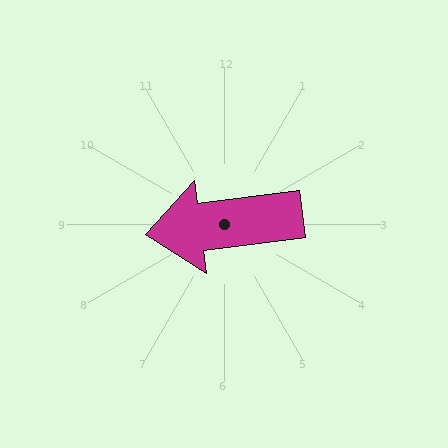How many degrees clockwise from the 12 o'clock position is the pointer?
Approximately 263 degrees.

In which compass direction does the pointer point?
West.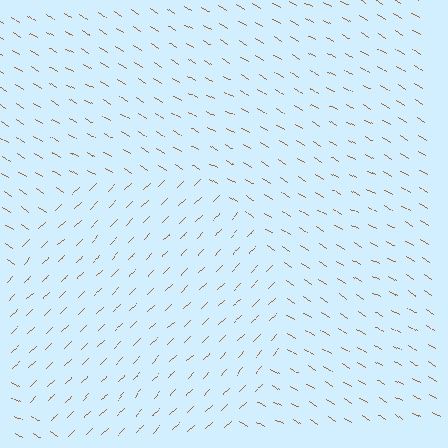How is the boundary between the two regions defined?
The boundary is defined purely by a change in line orientation (approximately 75 degrees difference). All lines are the same color and thickness.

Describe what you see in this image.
The image is filled with small brown line segments. A circle region in the image has lines oriented differently from the surrounding lines, creating a visible texture boundary.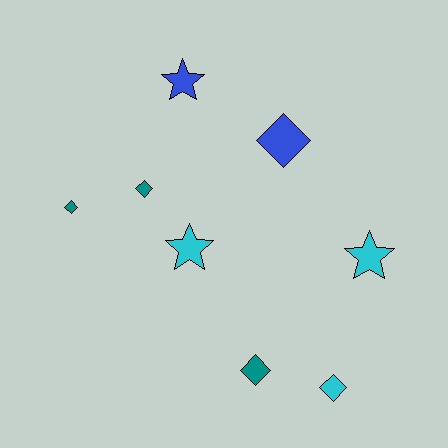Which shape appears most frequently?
Diamond, with 5 objects.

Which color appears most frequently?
Cyan, with 3 objects.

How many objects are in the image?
There are 8 objects.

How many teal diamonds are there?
There are 3 teal diamonds.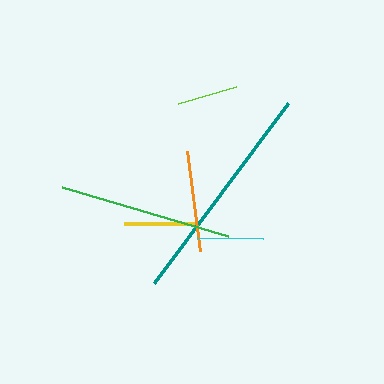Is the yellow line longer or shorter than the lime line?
The yellow line is longer than the lime line.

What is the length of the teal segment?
The teal segment is approximately 224 pixels long.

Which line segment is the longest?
The teal line is the longest at approximately 224 pixels.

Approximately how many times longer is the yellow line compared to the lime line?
The yellow line is approximately 1.2 times the length of the lime line.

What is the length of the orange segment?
The orange segment is approximately 101 pixels long.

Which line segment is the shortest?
The lime line is the shortest at approximately 61 pixels.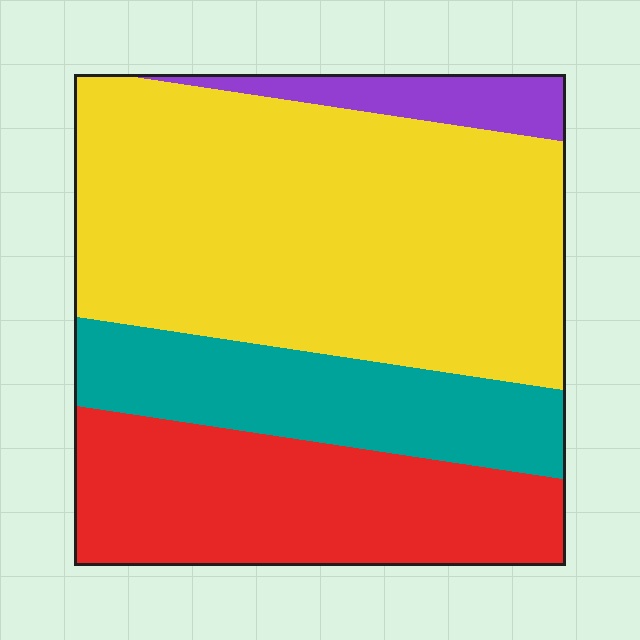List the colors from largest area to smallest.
From largest to smallest: yellow, red, teal, purple.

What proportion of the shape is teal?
Teal takes up about one sixth (1/6) of the shape.